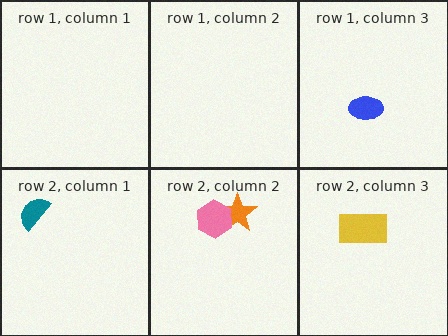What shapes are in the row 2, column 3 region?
The yellow rectangle.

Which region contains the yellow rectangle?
The row 2, column 3 region.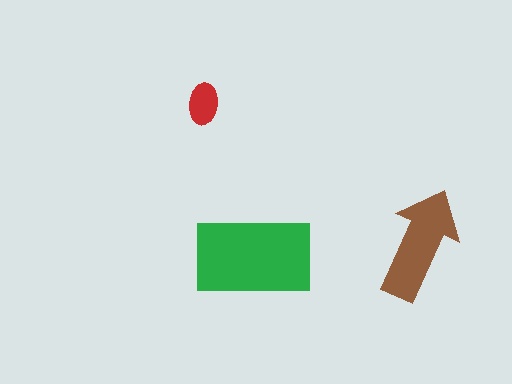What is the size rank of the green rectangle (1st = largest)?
1st.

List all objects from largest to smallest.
The green rectangle, the brown arrow, the red ellipse.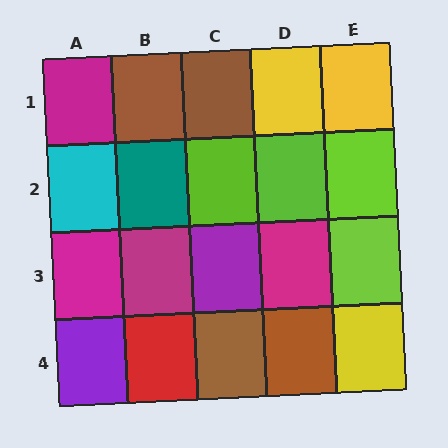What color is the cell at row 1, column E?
Yellow.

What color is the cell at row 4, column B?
Red.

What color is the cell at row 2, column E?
Lime.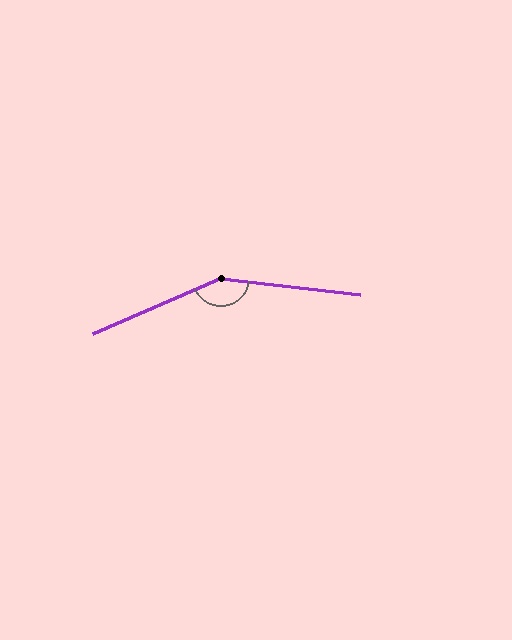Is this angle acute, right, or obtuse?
It is obtuse.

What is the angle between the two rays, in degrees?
Approximately 150 degrees.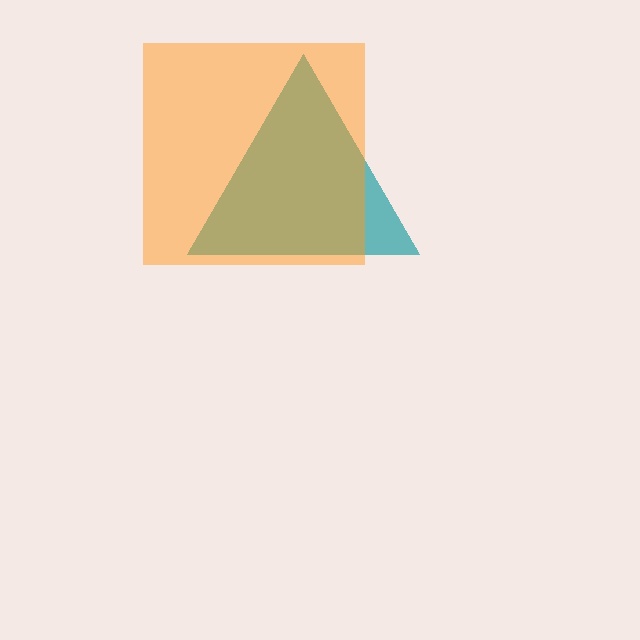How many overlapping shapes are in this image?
There are 2 overlapping shapes in the image.